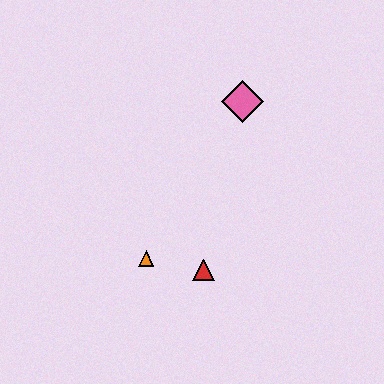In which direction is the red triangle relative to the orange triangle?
The red triangle is to the right of the orange triangle.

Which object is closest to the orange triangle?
The red triangle is closest to the orange triangle.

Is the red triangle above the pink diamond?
No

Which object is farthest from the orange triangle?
The pink diamond is farthest from the orange triangle.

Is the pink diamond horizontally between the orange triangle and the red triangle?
No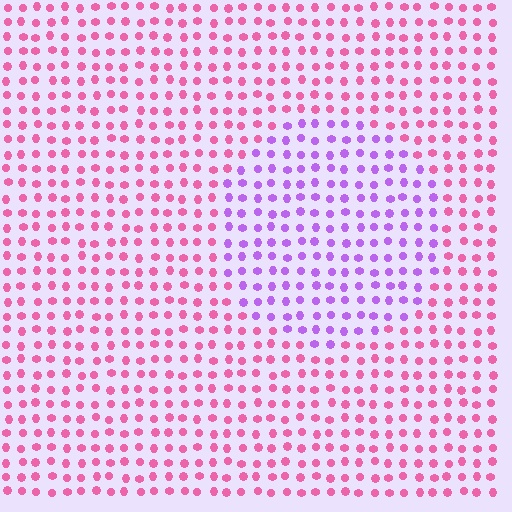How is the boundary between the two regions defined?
The boundary is defined purely by a slight shift in hue (about 52 degrees). Spacing, size, and orientation are identical on both sides.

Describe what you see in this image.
The image is filled with small pink elements in a uniform arrangement. A circle-shaped region is visible where the elements are tinted to a slightly different hue, forming a subtle color boundary.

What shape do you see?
I see a circle.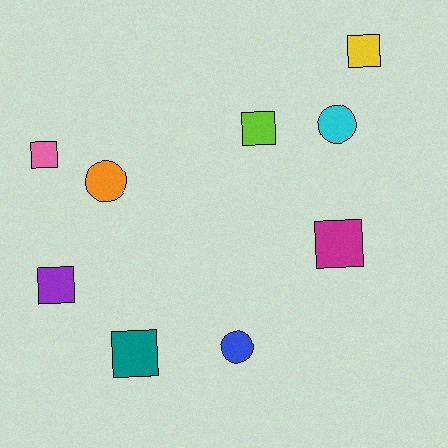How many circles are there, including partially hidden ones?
There are 3 circles.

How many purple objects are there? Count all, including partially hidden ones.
There is 1 purple object.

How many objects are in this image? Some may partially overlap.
There are 9 objects.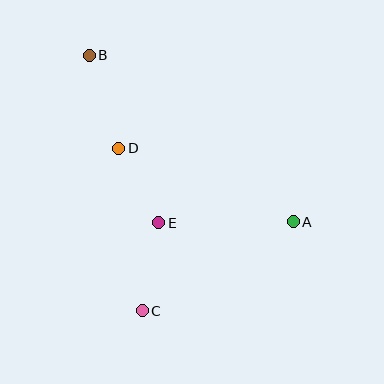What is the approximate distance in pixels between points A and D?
The distance between A and D is approximately 189 pixels.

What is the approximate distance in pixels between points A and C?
The distance between A and C is approximately 175 pixels.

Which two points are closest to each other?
Points D and E are closest to each other.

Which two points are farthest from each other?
Points A and B are farthest from each other.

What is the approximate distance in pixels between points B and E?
The distance between B and E is approximately 182 pixels.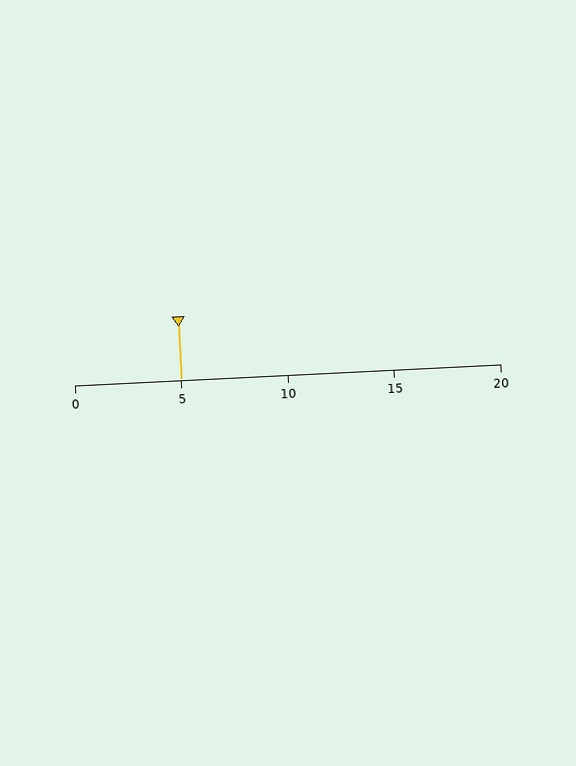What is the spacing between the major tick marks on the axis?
The major ticks are spaced 5 apart.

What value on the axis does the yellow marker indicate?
The marker indicates approximately 5.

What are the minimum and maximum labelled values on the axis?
The axis runs from 0 to 20.